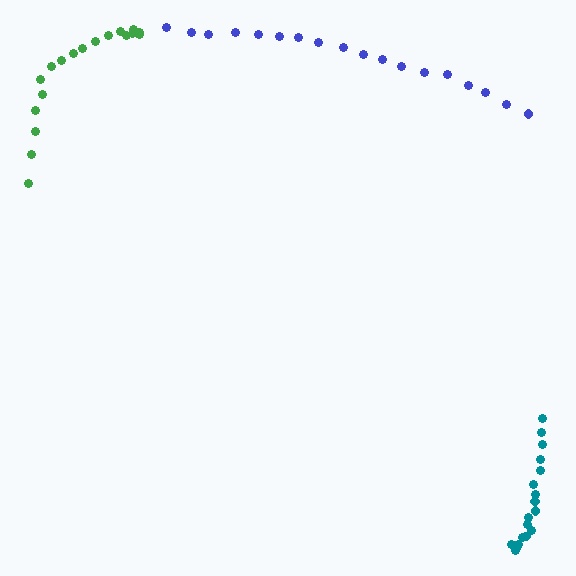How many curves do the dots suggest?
There are 3 distinct paths.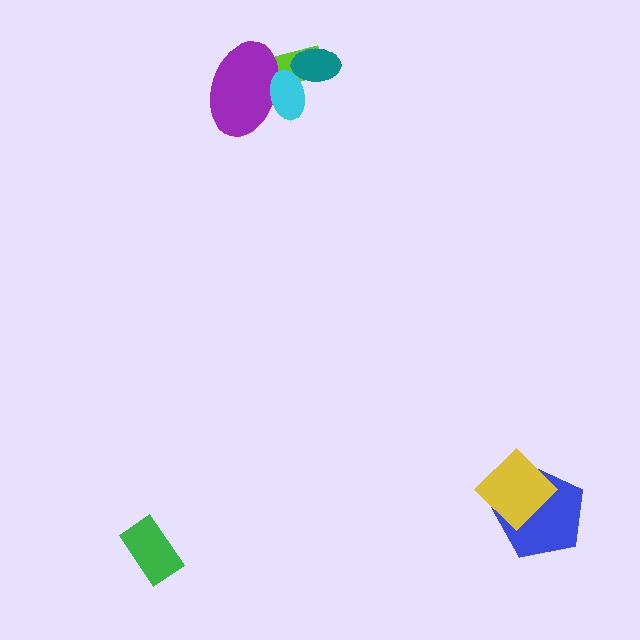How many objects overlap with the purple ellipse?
2 objects overlap with the purple ellipse.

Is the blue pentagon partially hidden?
Yes, it is partially covered by another shape.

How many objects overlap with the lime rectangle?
3 objects overlap with the lime rectangle.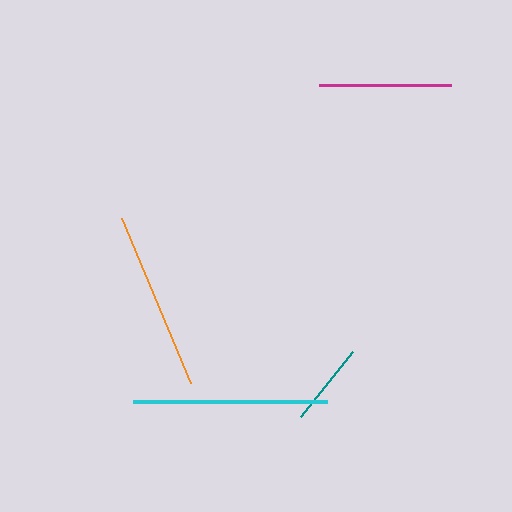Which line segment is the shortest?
The teal line is the shortest at approximately 83 pixels.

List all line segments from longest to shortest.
From longest to shortest: cyan, orange, magenta, teal.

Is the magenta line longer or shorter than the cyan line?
The cyan line is longer than the magenta line.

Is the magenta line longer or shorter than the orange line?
The orange line is longer than the magenta line.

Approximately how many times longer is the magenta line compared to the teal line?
The magenta line is approximately 1.6 times the length of the teal line.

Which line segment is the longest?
The cyan line is the longest at approximately 194 pixels.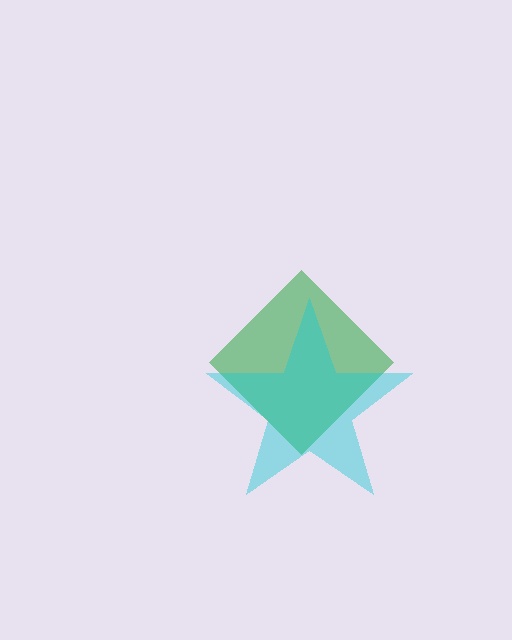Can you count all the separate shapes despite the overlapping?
Yes, there are 2 separate shapes.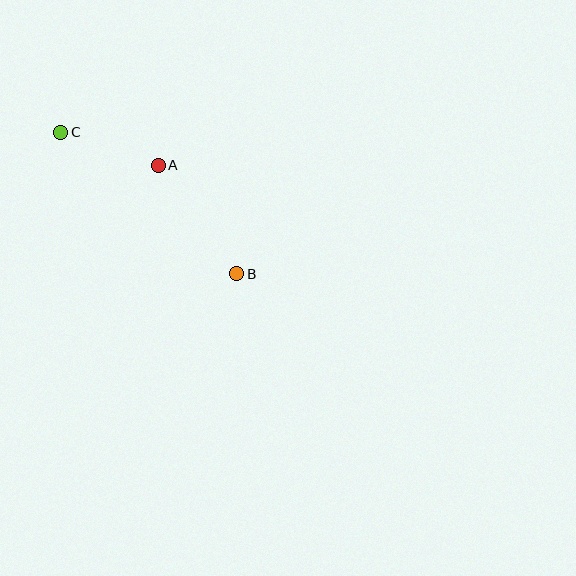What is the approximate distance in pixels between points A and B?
The distance between A and B is approximately 134 pixels.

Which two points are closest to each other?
Points A and C are closest to each other.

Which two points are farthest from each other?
Points B and C are farthest from each other.